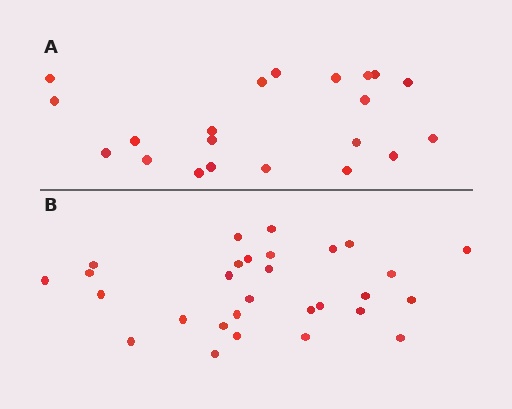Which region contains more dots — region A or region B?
Region B (the bottom region) has more dots.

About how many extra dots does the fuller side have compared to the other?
Region B has roughly 8 or so more dots than region A.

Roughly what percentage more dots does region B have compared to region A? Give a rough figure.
About 40% more.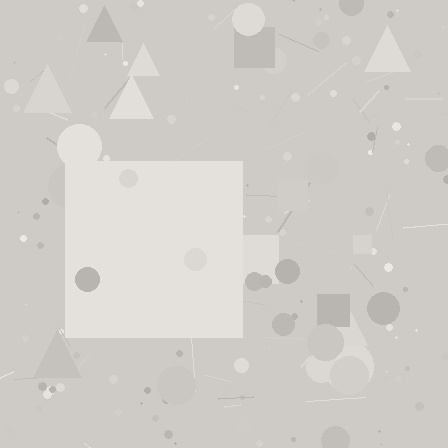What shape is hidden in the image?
A square is hidden in the image.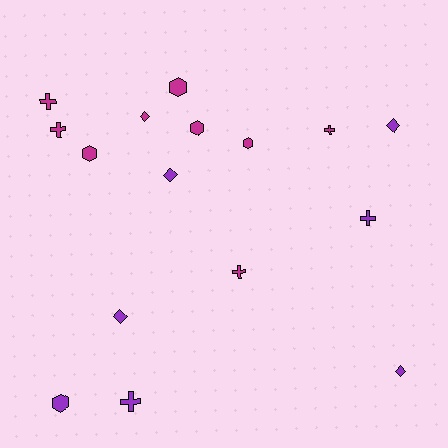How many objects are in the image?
There are 16 objects.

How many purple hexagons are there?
There is 1 purple hexagon.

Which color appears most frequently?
Magenta, with 9 objects.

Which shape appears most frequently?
Cross, with 6 objects.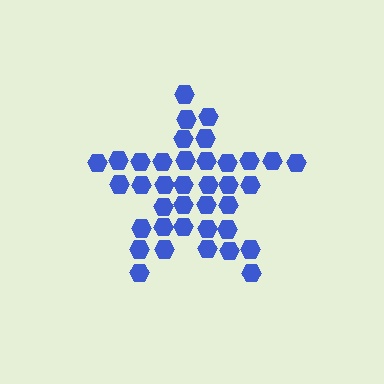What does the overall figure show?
The overall figure shows a star.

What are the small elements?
The small elements are hexagons.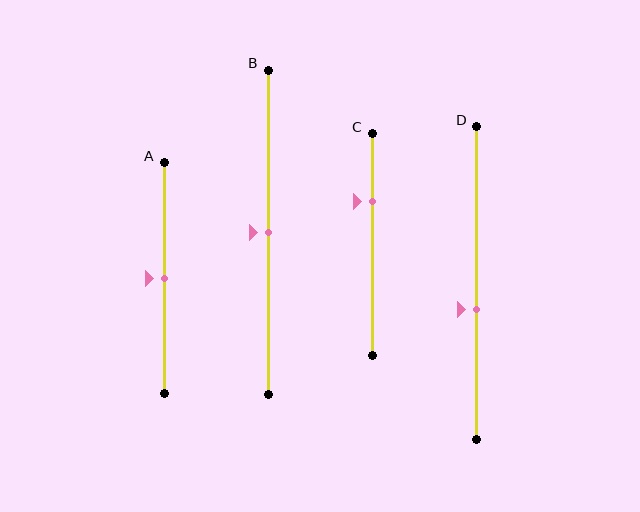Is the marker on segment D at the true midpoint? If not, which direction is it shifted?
No, the marker on segment D is shifted downward by about 9% of the segment length.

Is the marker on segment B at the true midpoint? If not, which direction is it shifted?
Yes, the marker on segment B is at the true midpoint.